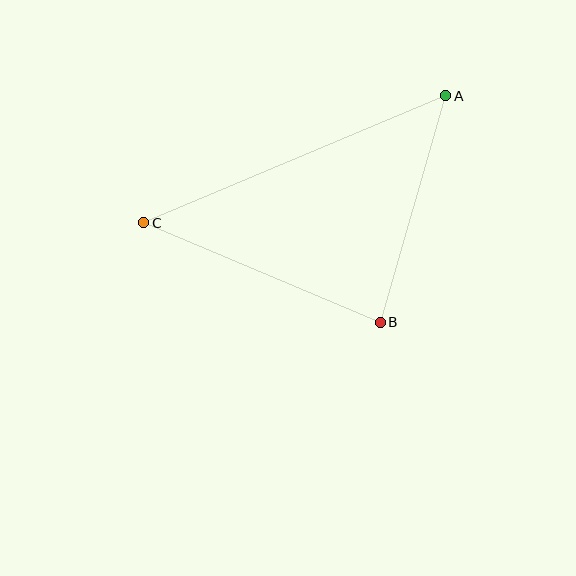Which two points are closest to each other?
Points A and B are closest to each other.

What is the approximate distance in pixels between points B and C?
The distance between B and C is approximately 257 pixels.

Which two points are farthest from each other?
Points A and C are farthest from each other.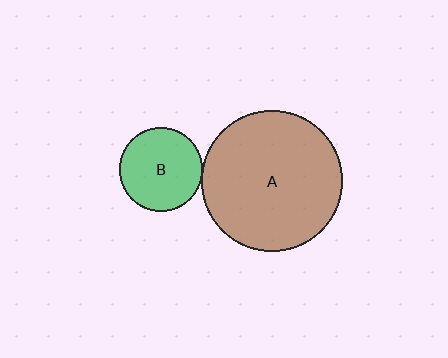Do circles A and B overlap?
Yes.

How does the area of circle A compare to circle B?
Approximately 2.8 times.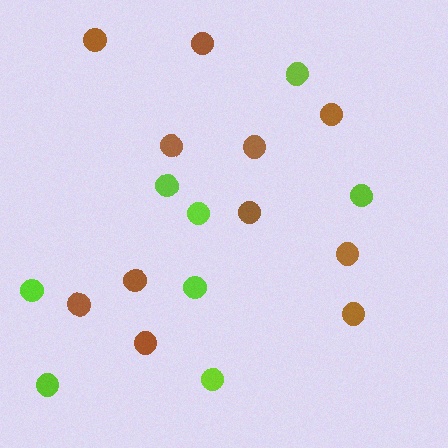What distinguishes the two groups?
There are 2 groups: one group of lime circles (8) and one group of brown circles (11).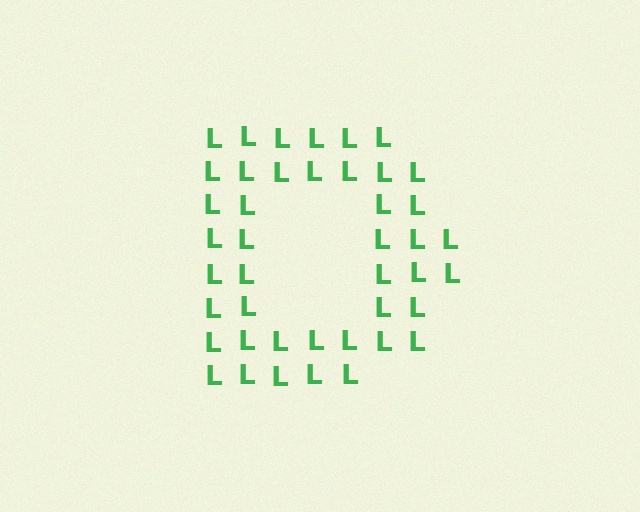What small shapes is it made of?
It is made of small letter L's.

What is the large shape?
The large shape is the letter D.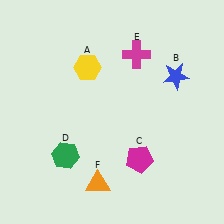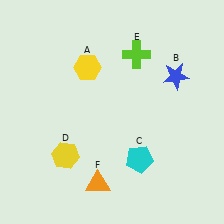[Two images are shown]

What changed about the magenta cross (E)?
In Image 1, E is magenta. In Image 2, it changed to lime.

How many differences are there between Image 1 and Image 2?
There are 3 differences between the two images.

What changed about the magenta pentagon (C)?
In Image 1, C is magenta. In Image 2, it changed to cyan.